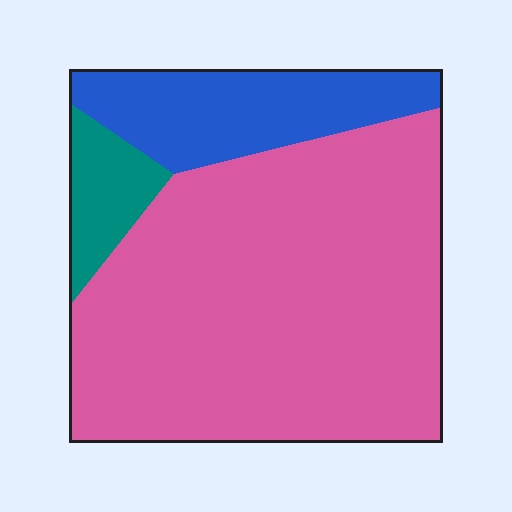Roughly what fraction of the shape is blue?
Blue takes up between a sixth and a third of the shape.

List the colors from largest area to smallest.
From largest to smallest: pink, blue, teal.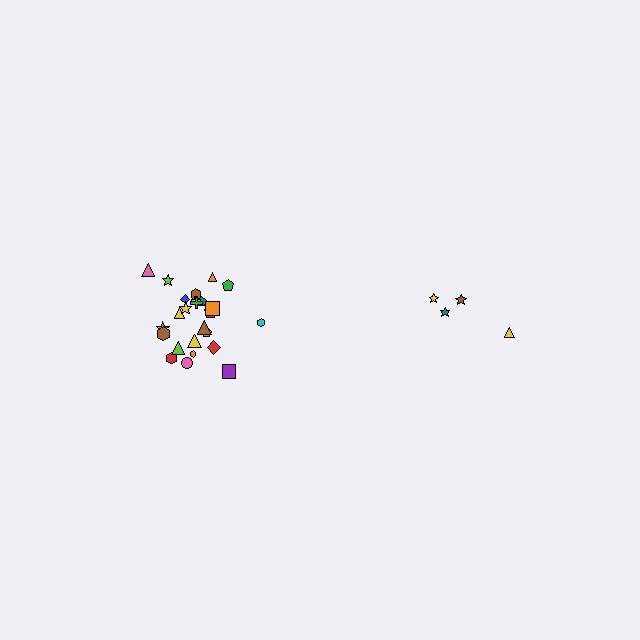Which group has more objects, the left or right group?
The left group.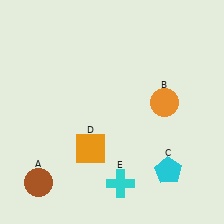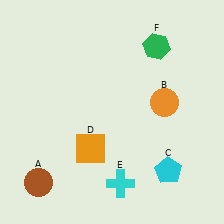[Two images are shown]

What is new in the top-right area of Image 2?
A green hexagon (F) was added in the top-right area of Image 2.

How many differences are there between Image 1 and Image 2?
There is 1 difference between the two images.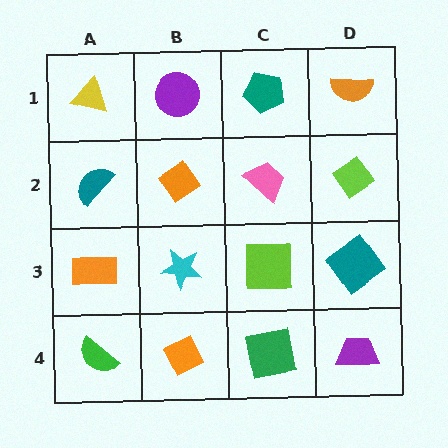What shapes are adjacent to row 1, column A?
A teal semicircle (row 2, column A), a purple circle (row 1, column B).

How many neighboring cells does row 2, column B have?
4.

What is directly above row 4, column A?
An orange rectangle.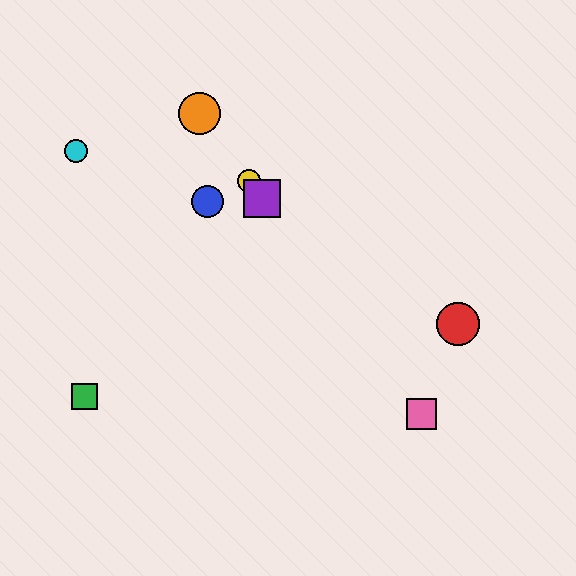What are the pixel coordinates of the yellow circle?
The yellow circle is at (249, 181).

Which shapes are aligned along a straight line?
The yellow circle, the purple square, the orange circle, the pink square are aligned along a straight line.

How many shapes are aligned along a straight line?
4 shapes (the yellow circle, the purple square, the orange circle, the pink square) are aligned along a straight line.